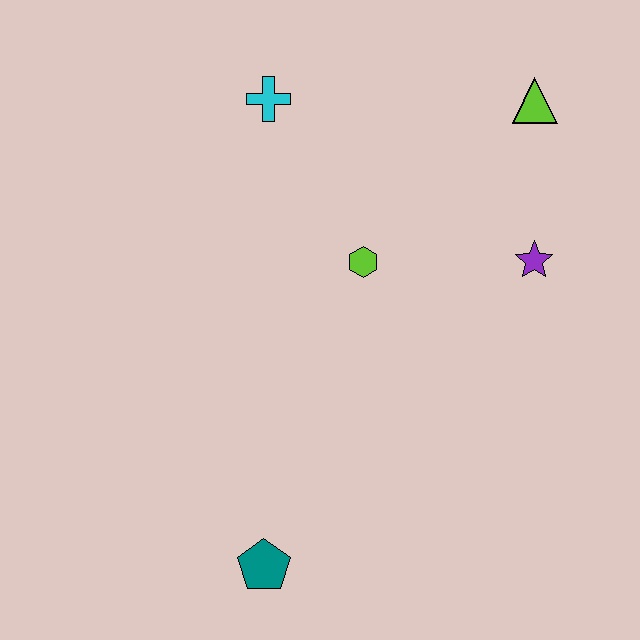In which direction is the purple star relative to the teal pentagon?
The purple star is above the teal pentagon.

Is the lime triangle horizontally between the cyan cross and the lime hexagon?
No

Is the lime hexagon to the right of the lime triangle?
No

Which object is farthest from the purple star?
The teal pentagon is farthest from the purple star.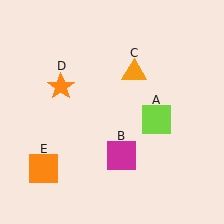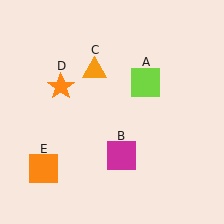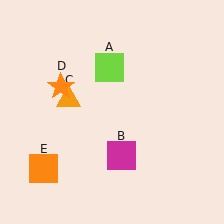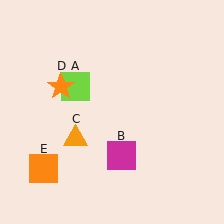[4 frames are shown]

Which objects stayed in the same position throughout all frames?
Magenta square (object B) and orange star (object D) and orange square (object E) remained stationary.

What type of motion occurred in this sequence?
The lime square (object A), orange triangle (object C) rotated counterclockwise around the center of the scene.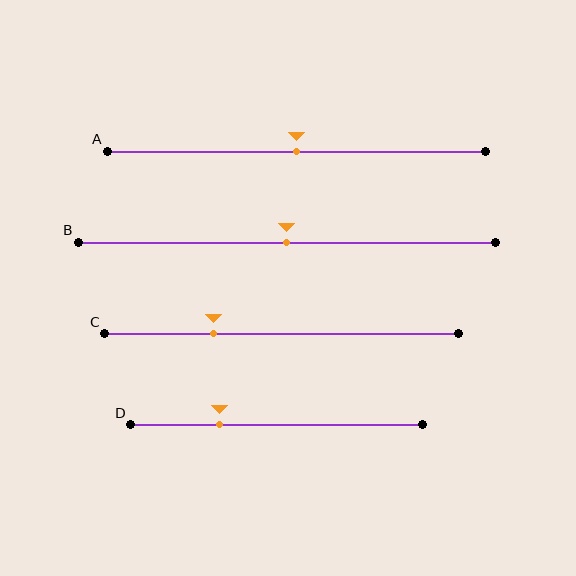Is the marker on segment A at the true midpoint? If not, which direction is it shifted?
Yes, the marker on segment A is at the true midpoint.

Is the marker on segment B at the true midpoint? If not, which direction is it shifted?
Yes, the marker on segment B is at the true midpoint.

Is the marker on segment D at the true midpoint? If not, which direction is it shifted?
No, the marker on segment D is shifted to the left by about 19% of the segment length.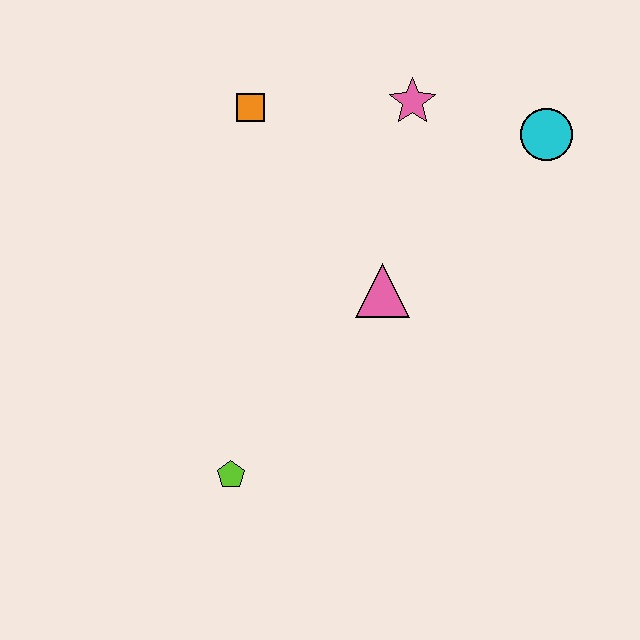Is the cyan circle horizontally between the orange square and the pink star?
No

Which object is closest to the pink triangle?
The pink star is closest to the pink triangle.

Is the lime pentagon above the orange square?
No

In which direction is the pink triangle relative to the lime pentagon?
The pink triangle is above the lime pentagon.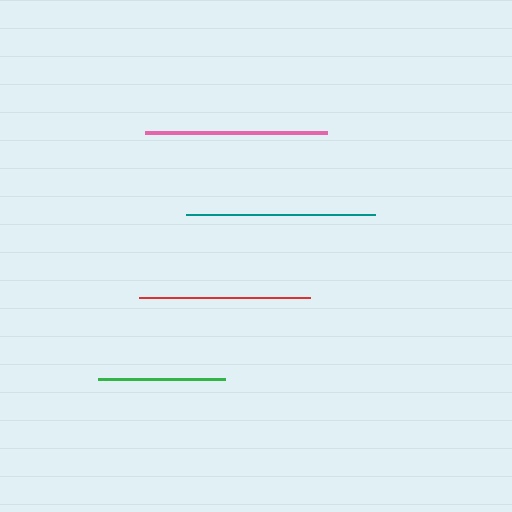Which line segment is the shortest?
The green line is the shortest at approximately 127 pixels.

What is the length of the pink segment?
The pink segment is approximately 182 pixels long.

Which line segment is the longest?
The teal line is the longest at approximately 189 pixels.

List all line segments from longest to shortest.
From longest to shortest: teal, pink, red, green.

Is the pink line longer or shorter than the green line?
The pink line is longer than the green line.